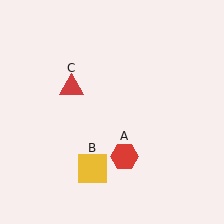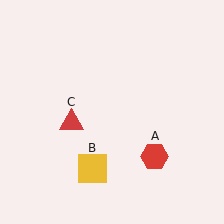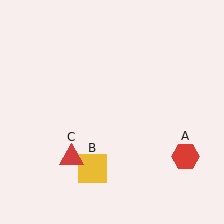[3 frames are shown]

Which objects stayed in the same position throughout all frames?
Yellow square (object B) remained stationary.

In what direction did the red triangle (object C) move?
The red triangle (object C) moved down.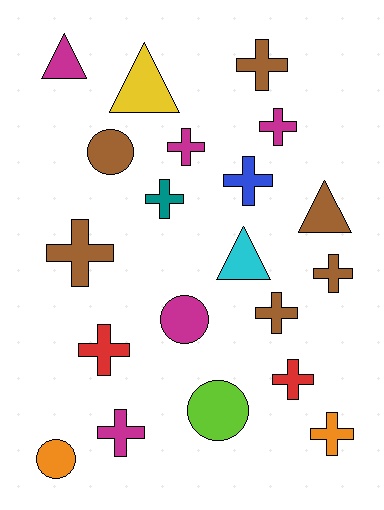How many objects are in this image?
There are 20 objects.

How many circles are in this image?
There are 4 circles.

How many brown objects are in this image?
There are 6 brown objects.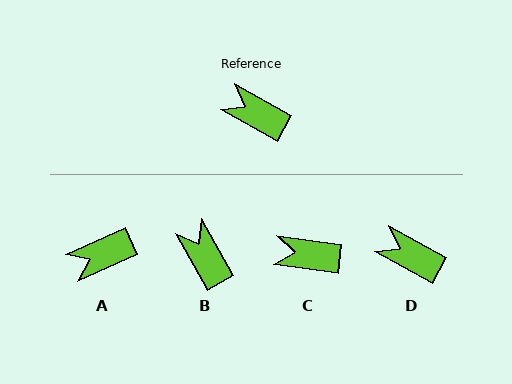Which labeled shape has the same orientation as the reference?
D.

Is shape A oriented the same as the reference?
No, it is off by about 53 degrees.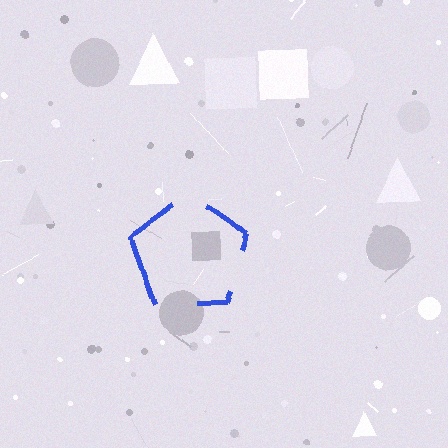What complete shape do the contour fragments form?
The contour fragments form a pentagon.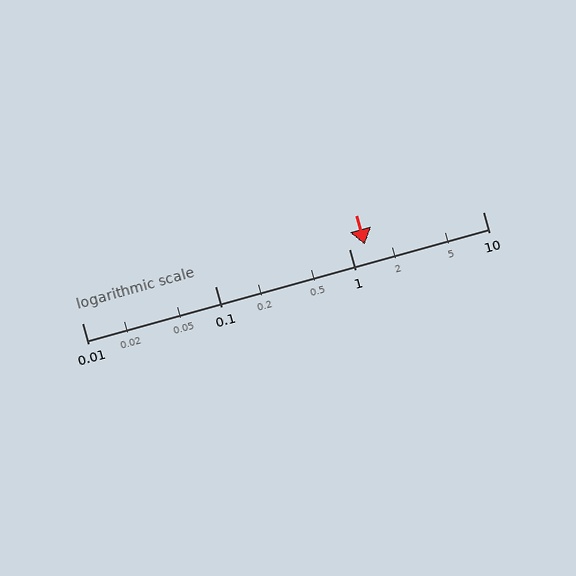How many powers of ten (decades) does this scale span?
The scale spans 3 decades, from 0.01 to 10.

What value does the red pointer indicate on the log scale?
The pointer indicates approximately 1.3.